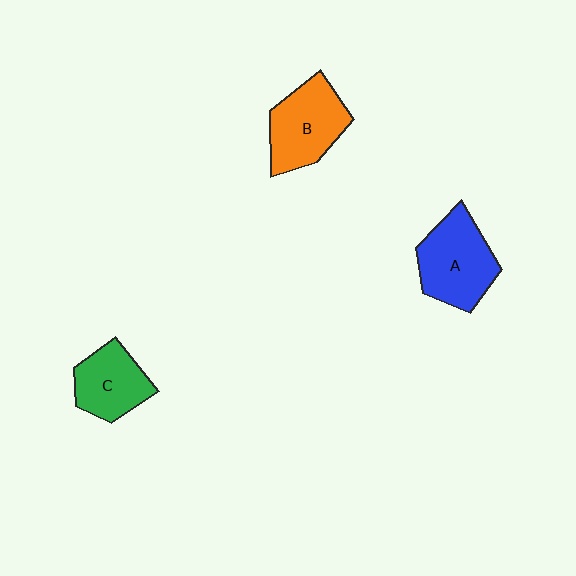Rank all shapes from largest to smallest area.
From largest to smallest: A (blue), B (orange), C (green).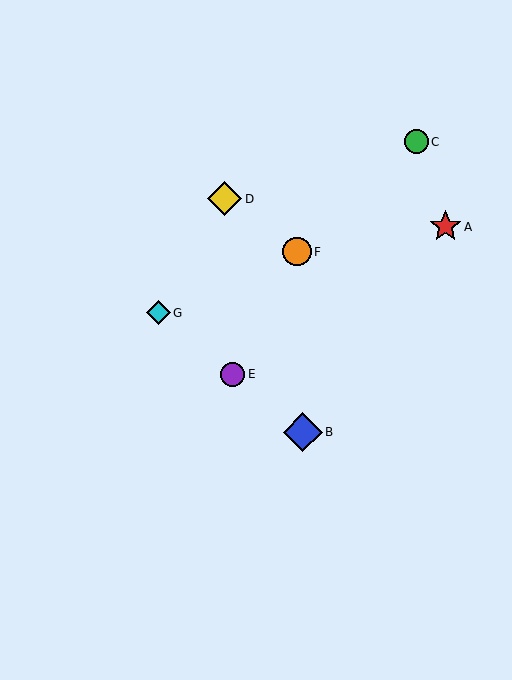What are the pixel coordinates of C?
Object C is at (416, 142).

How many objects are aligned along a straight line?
3 objects (B, E, G) are aligned along a straight line.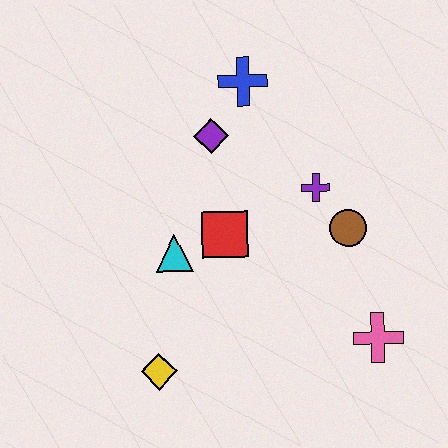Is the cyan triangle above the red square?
No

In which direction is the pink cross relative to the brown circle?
The pink cross is below the brown circle.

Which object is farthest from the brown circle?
The yellow diamond is farthest from the brown circle.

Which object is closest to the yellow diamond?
The cyan triangle is closest to the yellow diamond.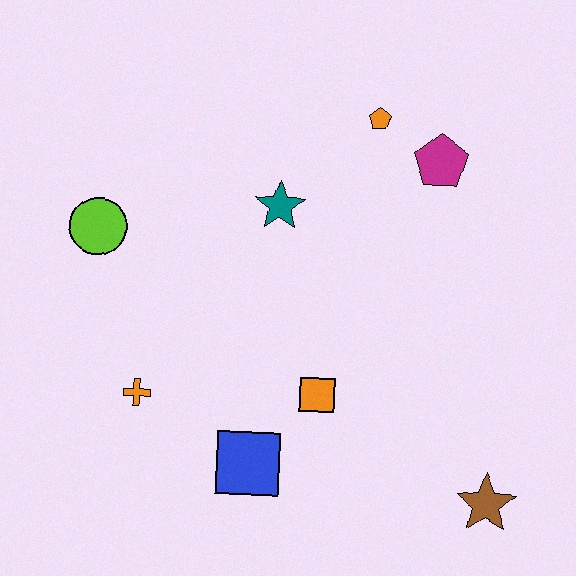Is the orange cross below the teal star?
Yes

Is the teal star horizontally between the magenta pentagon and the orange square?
No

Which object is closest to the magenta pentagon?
The orange pentagon is closest to the magenta pentagon.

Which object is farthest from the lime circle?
The brown star is farthest from the lime circle.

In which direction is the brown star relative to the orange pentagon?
The brown star is below the orange pentagon.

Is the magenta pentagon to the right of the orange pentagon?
Yes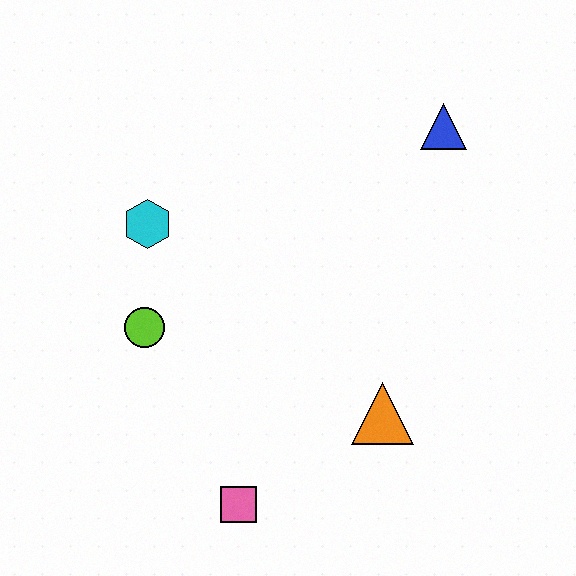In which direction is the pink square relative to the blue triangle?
The pink square is below the blue triangle.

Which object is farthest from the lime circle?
The blue triangle is farthest from the lime circle.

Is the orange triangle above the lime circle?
No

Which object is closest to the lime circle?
The cyan hexagon is closest to the lime circle.